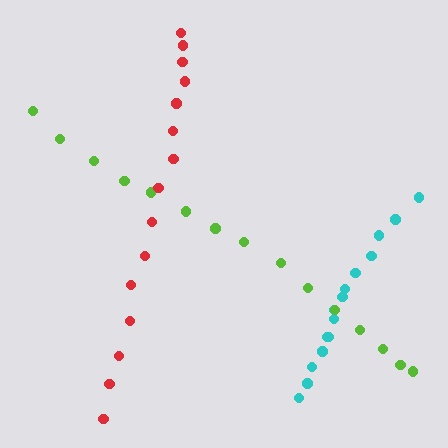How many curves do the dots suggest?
There are 3 distinct paths.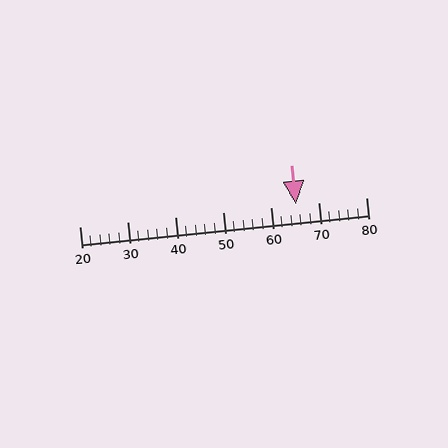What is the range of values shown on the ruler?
The ruler shows values from 20 to 80.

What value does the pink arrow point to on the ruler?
The pink arrow points to approximately 65.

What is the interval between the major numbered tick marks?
The major tick marks are spaced 10 units apart.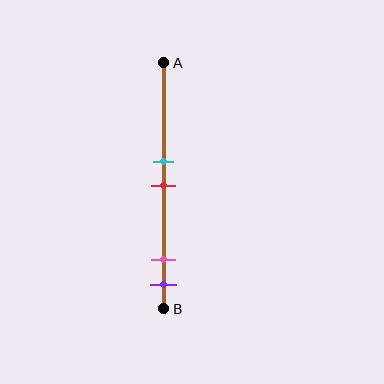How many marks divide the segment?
There are 4 marks dividing the segment.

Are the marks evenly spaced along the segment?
No, the marks are not evenly spaced.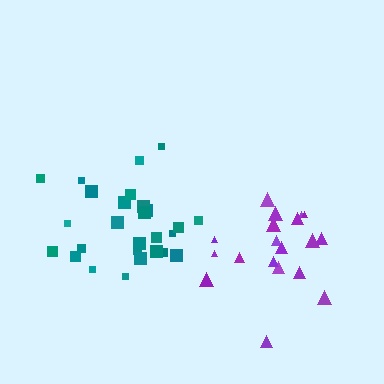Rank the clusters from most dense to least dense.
teal, purple.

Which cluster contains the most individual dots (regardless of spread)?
Teal (28).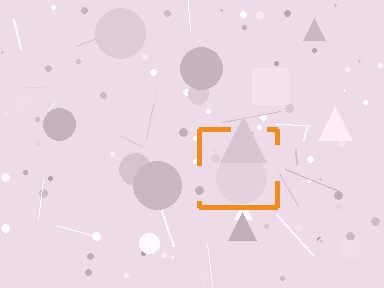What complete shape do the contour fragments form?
The contour fragments form a square.